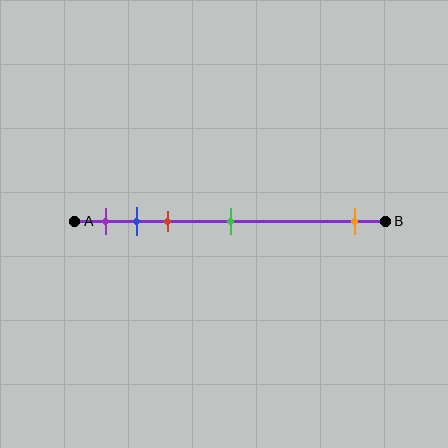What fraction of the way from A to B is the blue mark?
The blue mark is approximately 20% (0.2) of the way from A to B.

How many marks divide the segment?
There are 5 marks dividing the segment.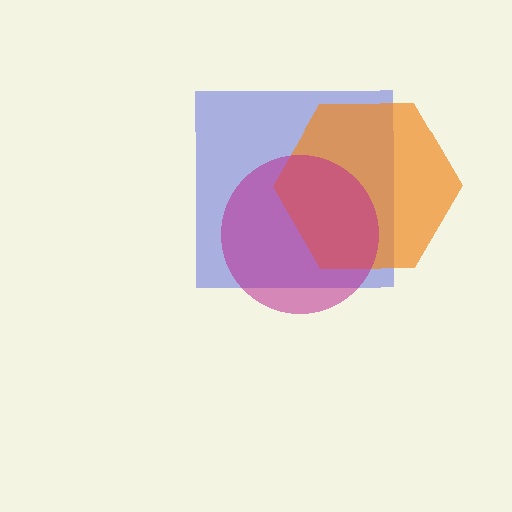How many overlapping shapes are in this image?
There are 3 overlapping shapes in the image.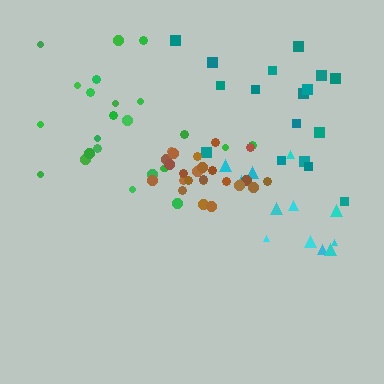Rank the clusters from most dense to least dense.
brown, cyan, teal, green.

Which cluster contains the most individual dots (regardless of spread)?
Green (24).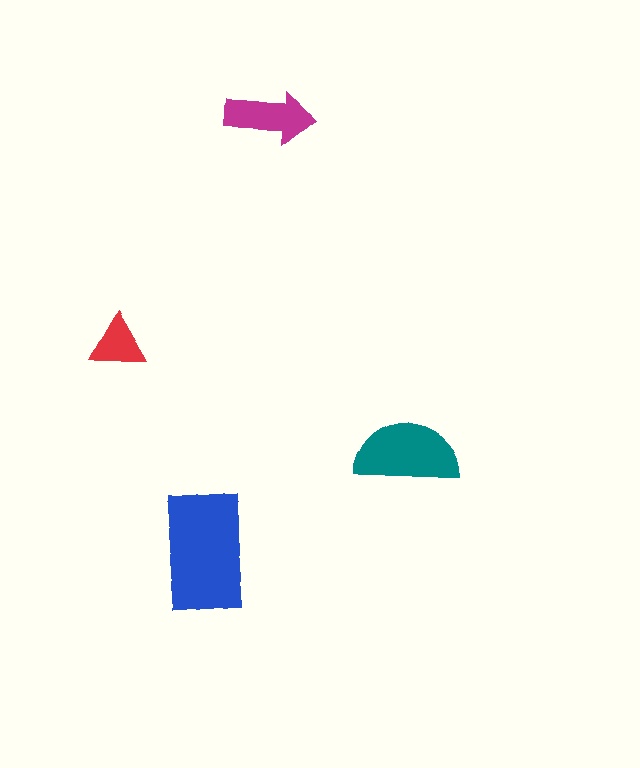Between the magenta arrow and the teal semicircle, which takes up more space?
The teal semicircle.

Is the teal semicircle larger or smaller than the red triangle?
Larger.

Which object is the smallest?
The red triangle.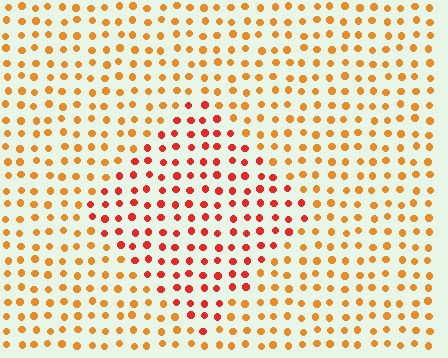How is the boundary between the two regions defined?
The boundary is defined purely by a slight shift in hue (about 31 degrees). Spacing, size, and orientation are identical on both sides.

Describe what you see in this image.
The image is filled with small orange elements in a uniform arrangement. A diamond-shaped region is visible where the elements are tinted to a slightly different hue, forming a subtle color boundary.